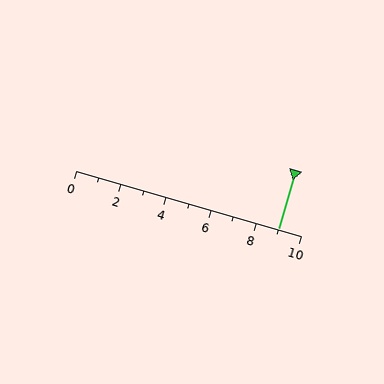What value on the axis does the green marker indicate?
The marker indicates approximately 9.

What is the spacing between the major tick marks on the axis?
The major ticks are spaced 2 apart.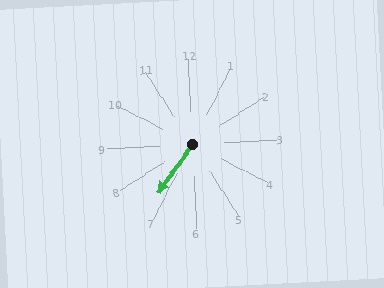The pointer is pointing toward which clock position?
Roughly 7 o'clock.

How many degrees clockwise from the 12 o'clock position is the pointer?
Approximately 218 degrees.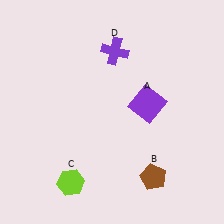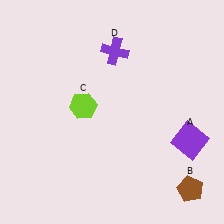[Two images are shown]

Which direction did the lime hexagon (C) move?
The lime hexagon (C) moved up.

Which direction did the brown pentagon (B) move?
The brown pentagon (B) moved right.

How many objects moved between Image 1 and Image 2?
3 objects moved between the two images.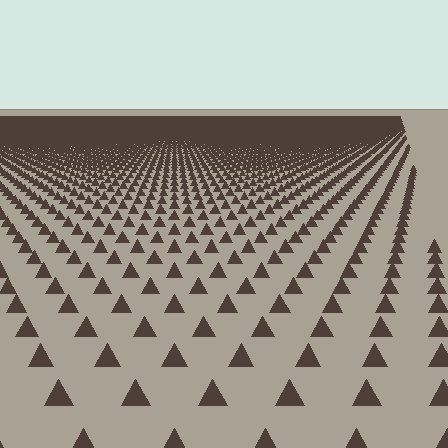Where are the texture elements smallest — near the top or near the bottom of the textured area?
Near the top.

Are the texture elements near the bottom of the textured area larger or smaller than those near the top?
Larger. Near the bottom, elements are closer to the viewer and appear at a bigger on-screen size.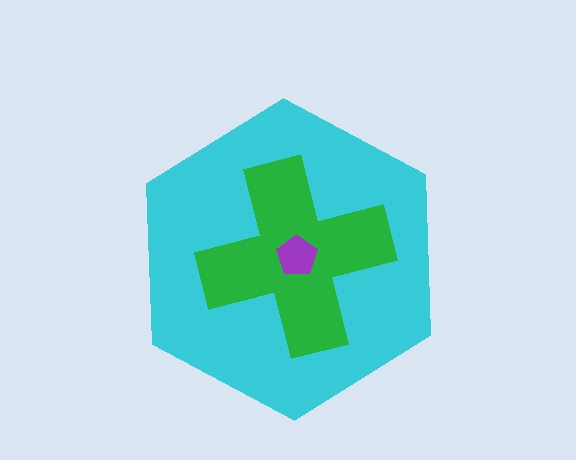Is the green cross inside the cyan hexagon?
Yes.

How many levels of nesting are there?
3.